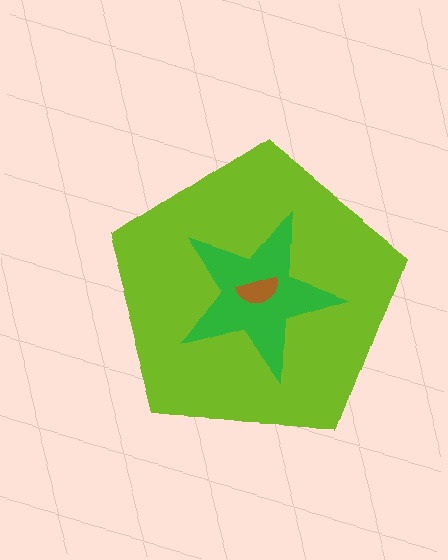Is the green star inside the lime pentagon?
Yes.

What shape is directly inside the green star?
The brown semicircle.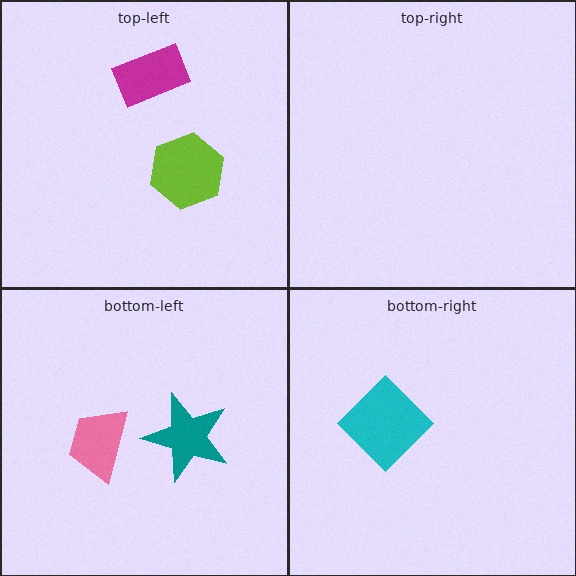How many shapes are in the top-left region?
2.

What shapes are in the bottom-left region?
The teal star, the pink trapezoid.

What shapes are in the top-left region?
The magenta rectangle, the lime hexagon.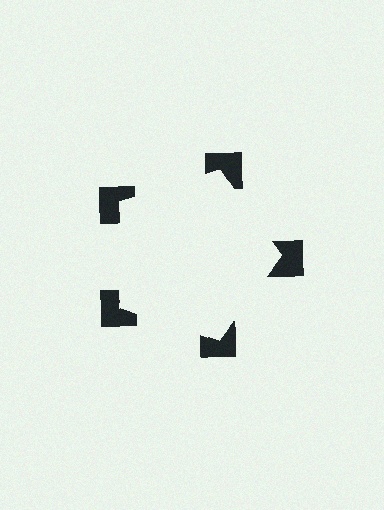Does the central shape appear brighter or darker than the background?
It typically appears slightly brighter than the background, even though no actual brightness change is drawn.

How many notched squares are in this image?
There are 5 — one at each vertex of the illusory pentagon.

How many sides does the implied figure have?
5 sides.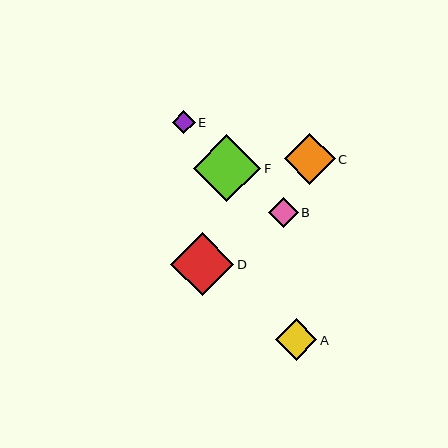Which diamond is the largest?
Diamond F is the largest with a size of approximately 67 pixels.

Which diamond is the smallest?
Diamond E is the smallest with a size of approximately 23 pixels.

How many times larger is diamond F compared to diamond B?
Diamond F is approximately 2.3 times the size of diamond B.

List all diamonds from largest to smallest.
From largest to smallest: F, D, C, A, B, E.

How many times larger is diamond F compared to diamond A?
Diamond F is approximately 1.6 times the size of diamond A.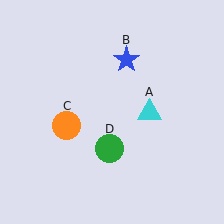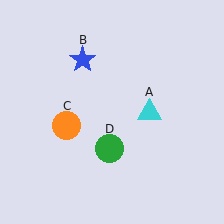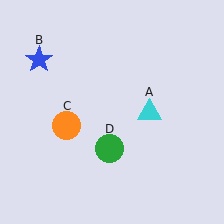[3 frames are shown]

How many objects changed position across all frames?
1 object changed position: blue star (object B).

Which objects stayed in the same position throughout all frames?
Cyan triangle (object A) and orange circle (object C) and green circle (object D) remained stationary.